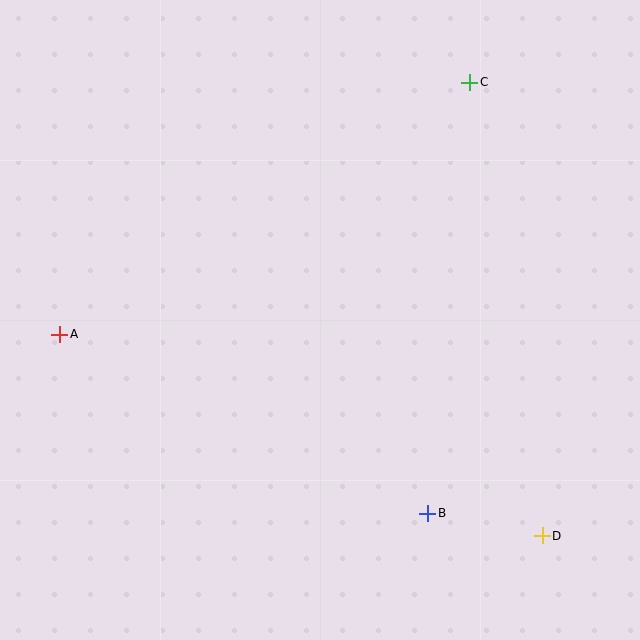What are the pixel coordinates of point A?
Point A is at (60, 334).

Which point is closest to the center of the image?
Point B at (428, 513) is closest to the center.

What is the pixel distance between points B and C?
The distance between B and C is 433 pixels.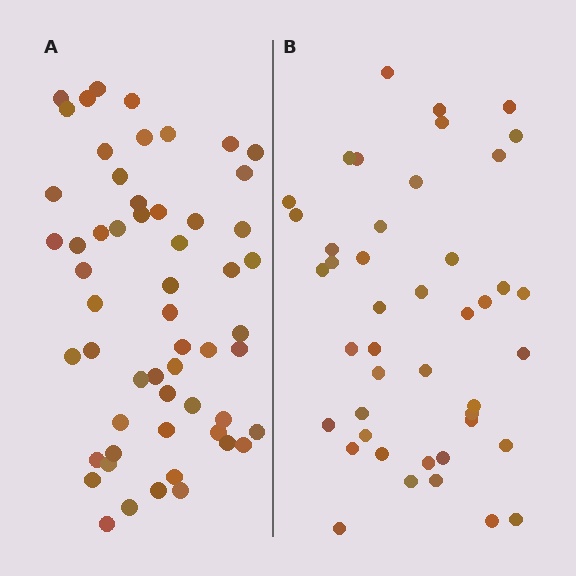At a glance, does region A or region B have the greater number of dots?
Region A (the left region) has more dots.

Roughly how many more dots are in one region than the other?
Region A has roughly 12 or so more dots than region B.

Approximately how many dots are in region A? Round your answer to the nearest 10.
About 60 dots. (The exact count is 56, which rounds to 60.)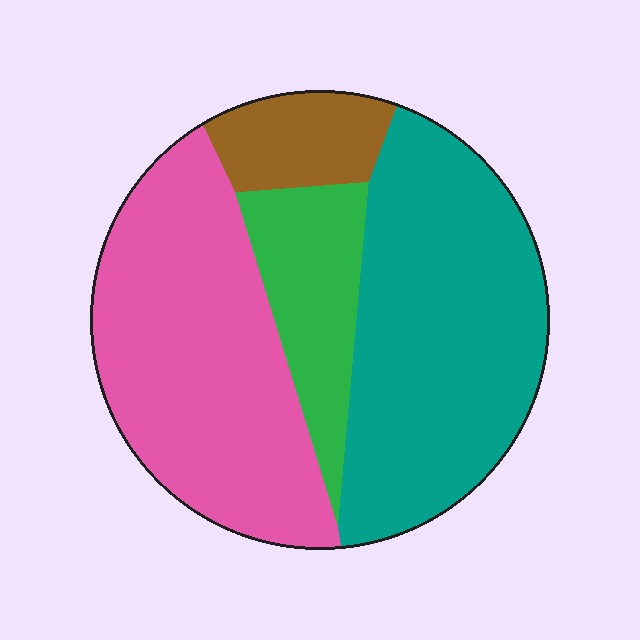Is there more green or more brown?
Green.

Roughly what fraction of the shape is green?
Green covers about 15% of the shape.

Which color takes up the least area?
Brown, at roughly 10%.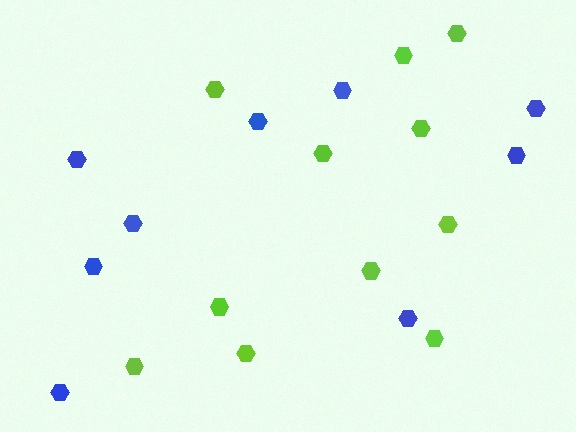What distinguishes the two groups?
There are 2 groups: one group of lime hexagons (11) and one group of blue hexagons (9).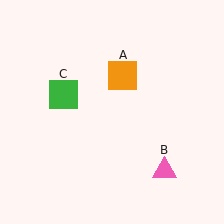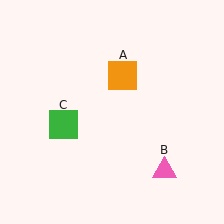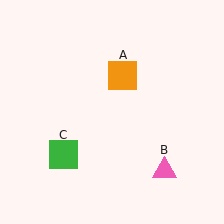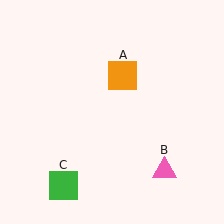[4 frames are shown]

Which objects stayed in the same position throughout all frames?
Orange square (object A) and pink triangle (object B) remained stationary.